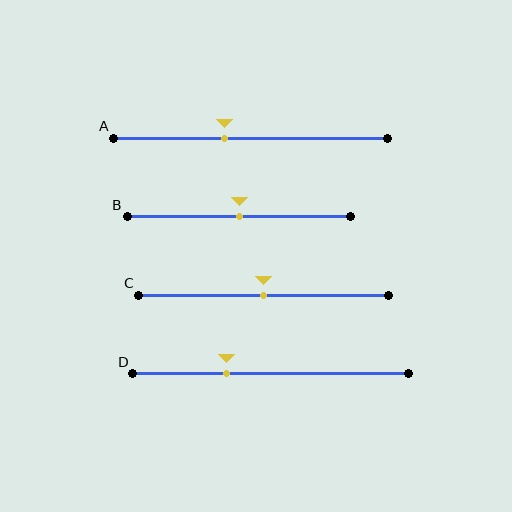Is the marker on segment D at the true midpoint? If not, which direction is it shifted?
No, the marker on segment D is shifted to the left by about 16% of the segment length.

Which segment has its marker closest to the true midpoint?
Segment B has its marker closest to the true midpoint.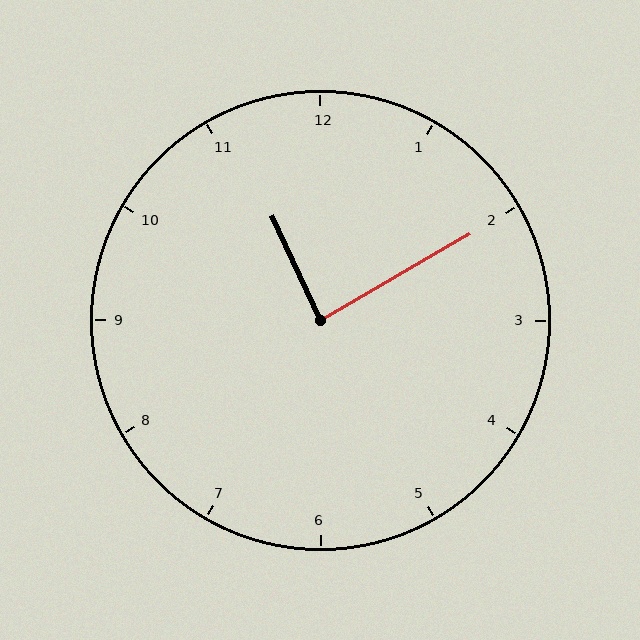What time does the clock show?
11:10.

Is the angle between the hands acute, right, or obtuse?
It is right.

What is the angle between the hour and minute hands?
Approximately 85 degrees.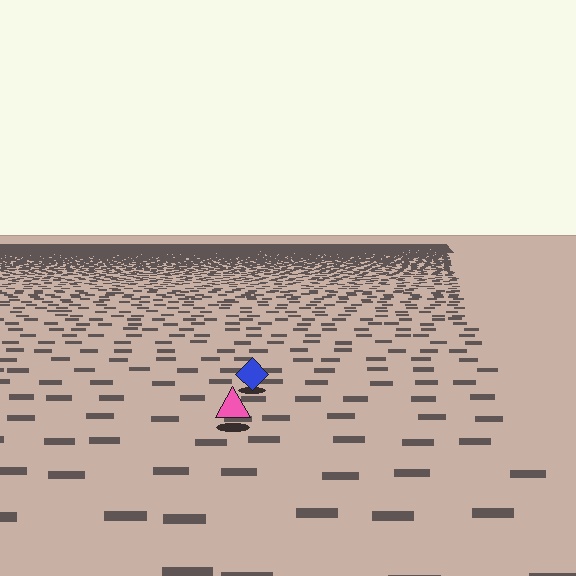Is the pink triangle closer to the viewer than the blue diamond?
Yes. The pink triangle is closer — you can tell from the texture gradient: the ground texture is coarser near it.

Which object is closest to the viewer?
The pink triangle is closest. The texture marks near it are larger and more spread out.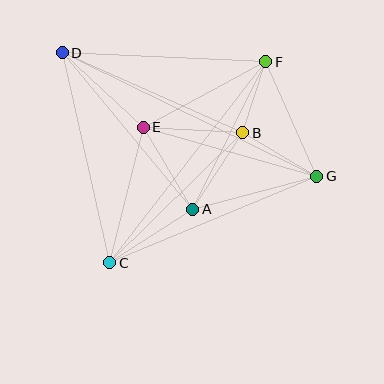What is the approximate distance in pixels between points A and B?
The distance between A and B is approximately 92 pixels.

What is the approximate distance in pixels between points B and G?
The distance between B and G is approximately 85 pixels.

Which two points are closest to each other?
Points B and F are closest to each other.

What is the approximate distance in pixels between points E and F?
The distance between E and F is approximately 139 pixels.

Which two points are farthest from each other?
Points D and G are farthest from each other.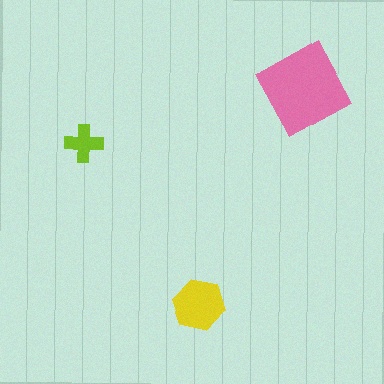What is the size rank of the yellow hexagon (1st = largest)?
2nd.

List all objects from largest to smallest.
The pink diamond, the yellow hexagon, the lime cross.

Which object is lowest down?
The yellow hexagon is bottommost.